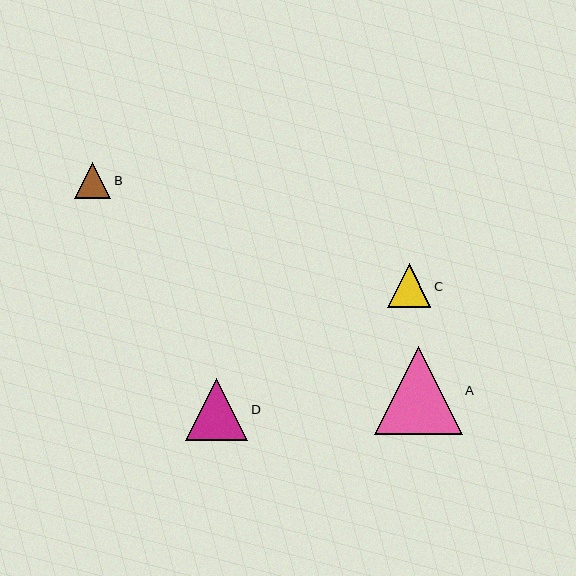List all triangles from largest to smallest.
From largest to smallest: A, D, C, B.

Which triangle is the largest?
Triangle A is the largest with a size of approximately 88 pixels.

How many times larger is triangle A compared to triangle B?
Triangle A is approximately 2.5 times the size of triangle B.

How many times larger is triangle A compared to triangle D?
Triangle A is approximately 1.4 times the size of triangle D.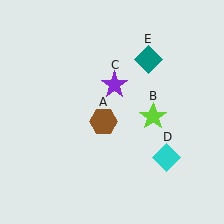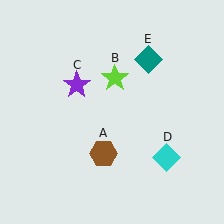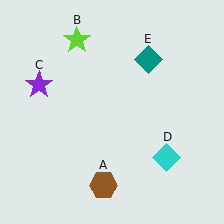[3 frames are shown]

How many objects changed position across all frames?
3 objects changed position: brown hexagon (object A), lime star (object B), purple star (object C).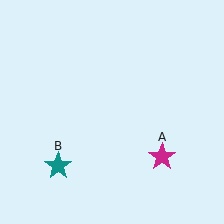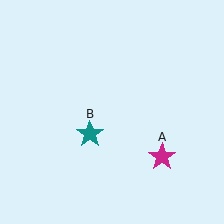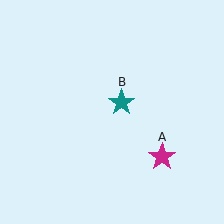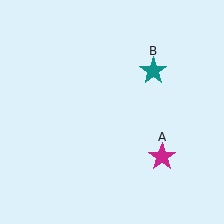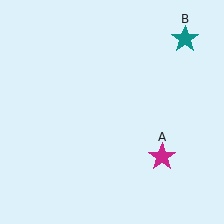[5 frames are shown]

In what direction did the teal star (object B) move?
The teal star (object B) moved up and to the right.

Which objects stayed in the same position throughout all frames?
Magenta star (object A) remained stationary.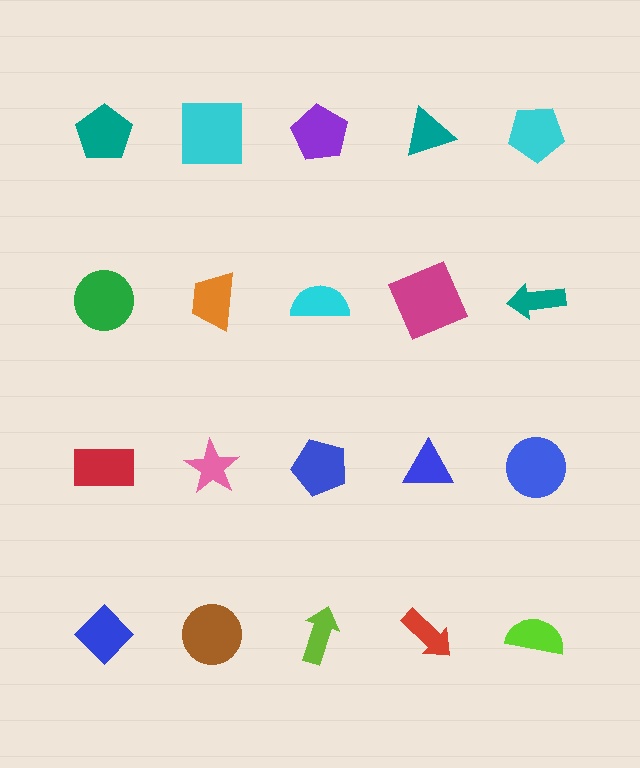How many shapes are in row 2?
5 shapes.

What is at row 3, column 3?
A blue pentagon.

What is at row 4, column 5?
A lime semicircle.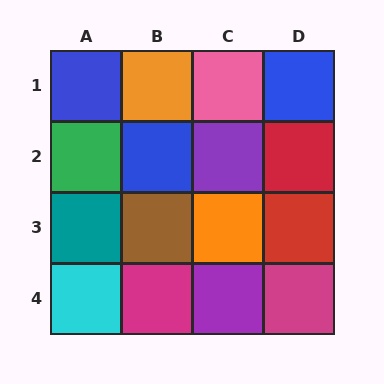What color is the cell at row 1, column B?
Orange.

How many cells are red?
2 cells are red.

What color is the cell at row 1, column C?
Pink.